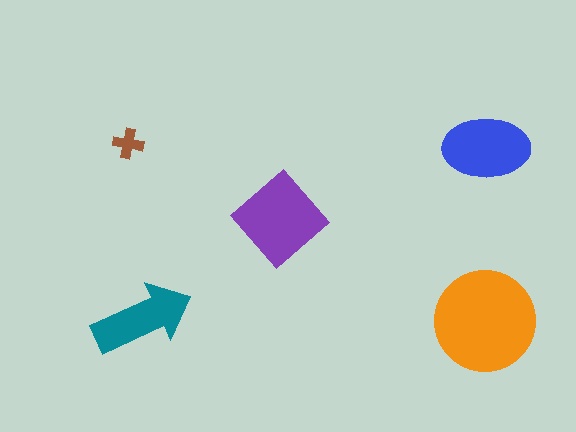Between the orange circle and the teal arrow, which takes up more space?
The orange circle.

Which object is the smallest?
The brown cross.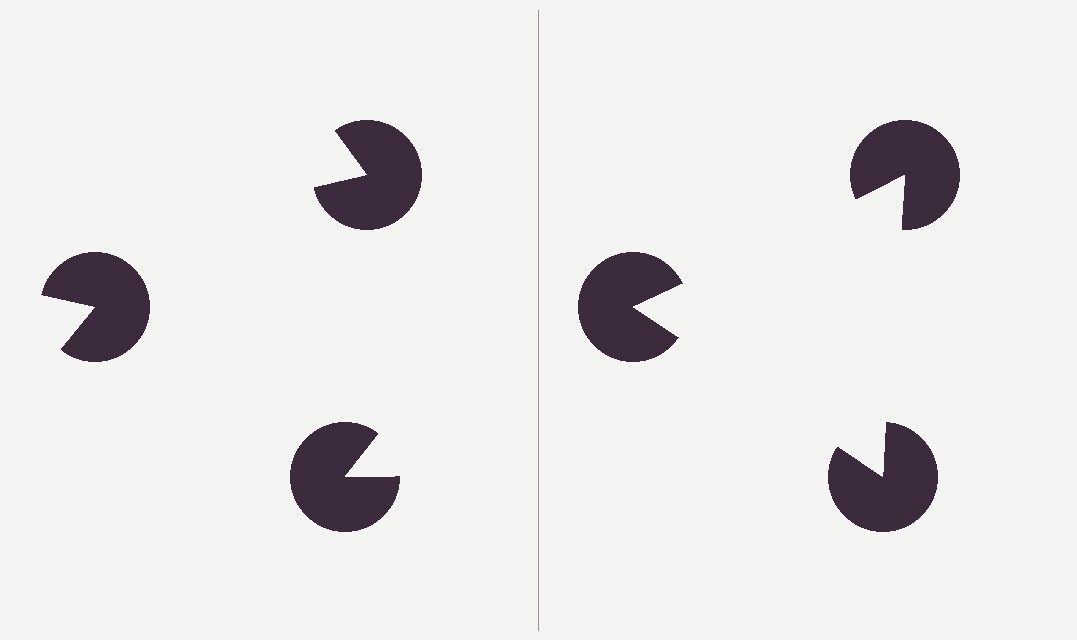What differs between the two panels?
The pac-man discs are positioned identically on both sides; only the wedge orientations differ. On the right they align to a triangle; on the left they are misaligned.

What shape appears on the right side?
An illusory triangle.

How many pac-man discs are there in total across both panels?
6 — 3 on each side.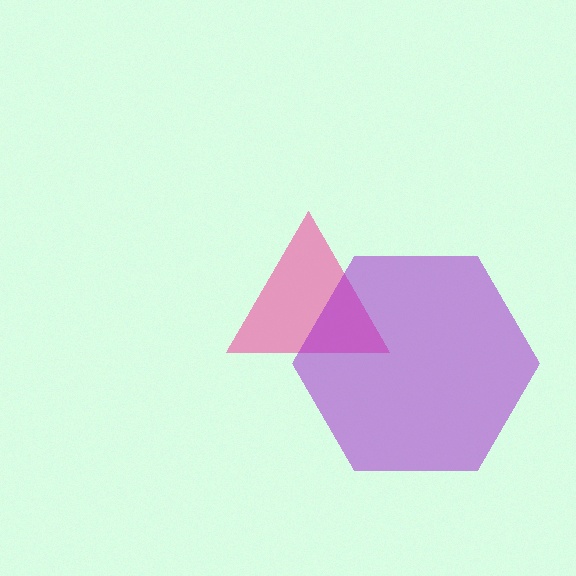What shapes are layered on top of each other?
The layered shapes are: a pink triangle, a purple hexagon.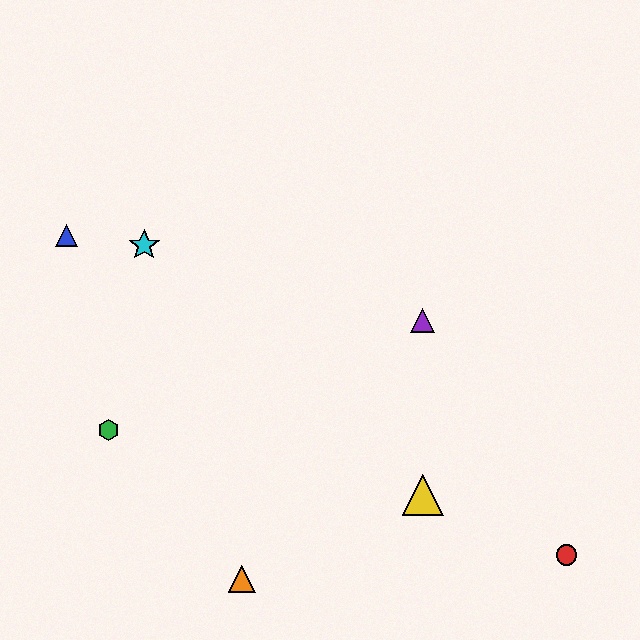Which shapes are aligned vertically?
The yellow triangle, the purple triangle are aligned vertically.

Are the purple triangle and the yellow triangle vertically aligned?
Yes, both are at x≈423.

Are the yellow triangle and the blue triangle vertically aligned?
No, the yellow triangle is at x≈423 and the blue triangle is at x≈67.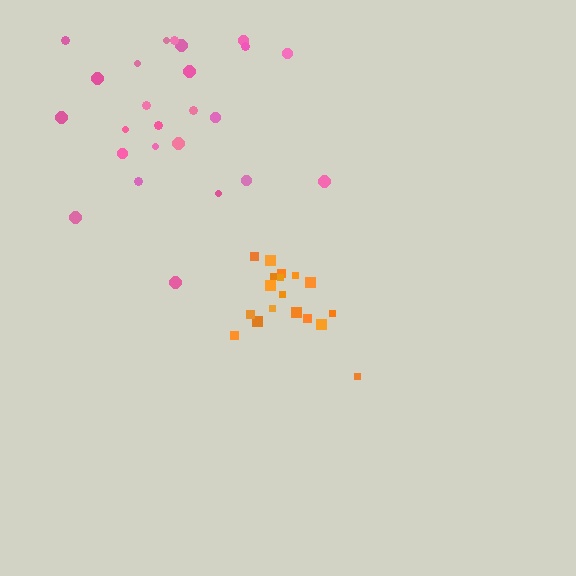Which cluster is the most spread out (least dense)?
Pink.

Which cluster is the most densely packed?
Orange.